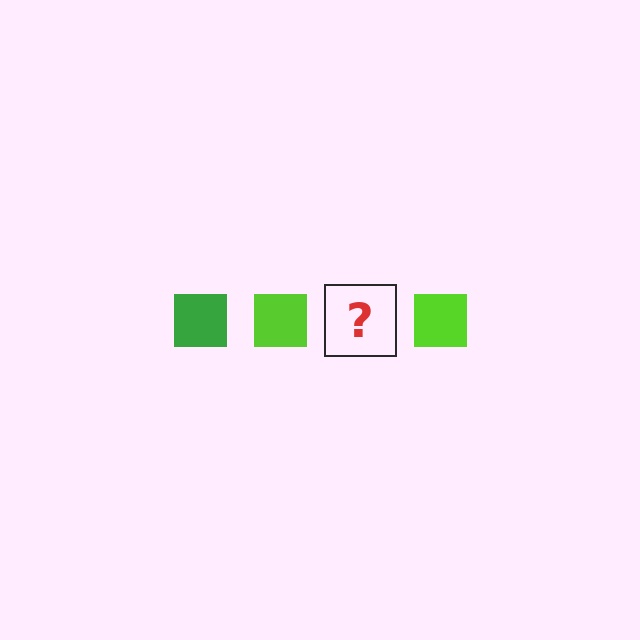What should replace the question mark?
The question mark should be replaced with a green square.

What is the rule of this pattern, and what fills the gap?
The rule is that the pattern cycles through green, lime squares. The gap should be filled with a green square.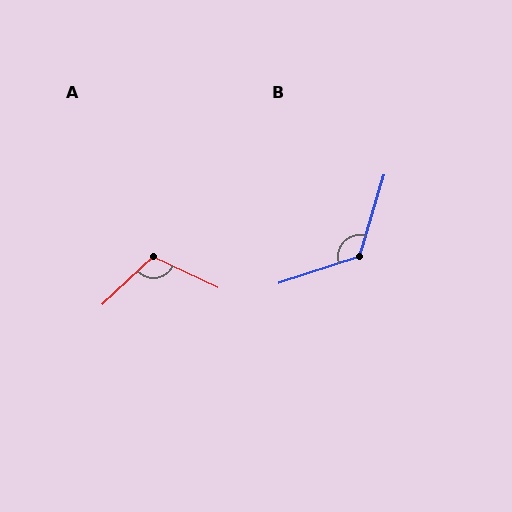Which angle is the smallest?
A, at approximately 111 degrees.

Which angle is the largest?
B, at approximately 125 degrees.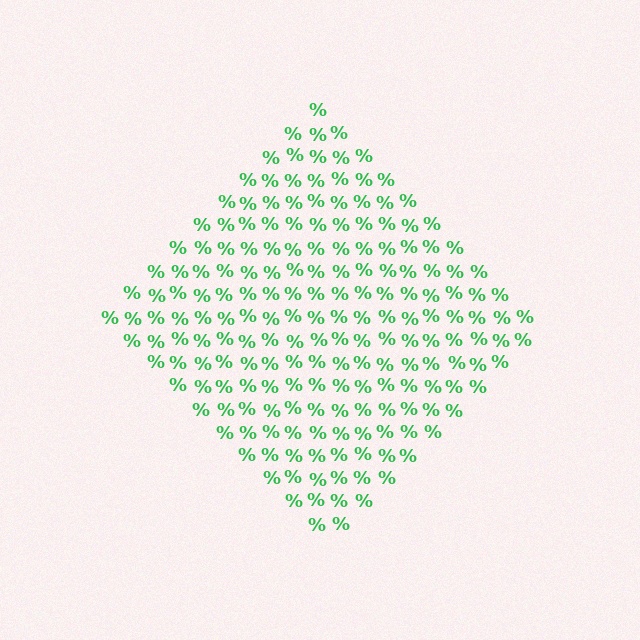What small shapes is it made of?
It is made of small percent signs.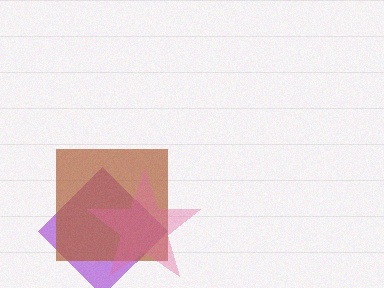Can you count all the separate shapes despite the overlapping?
Yes, there are 3 separate shapes.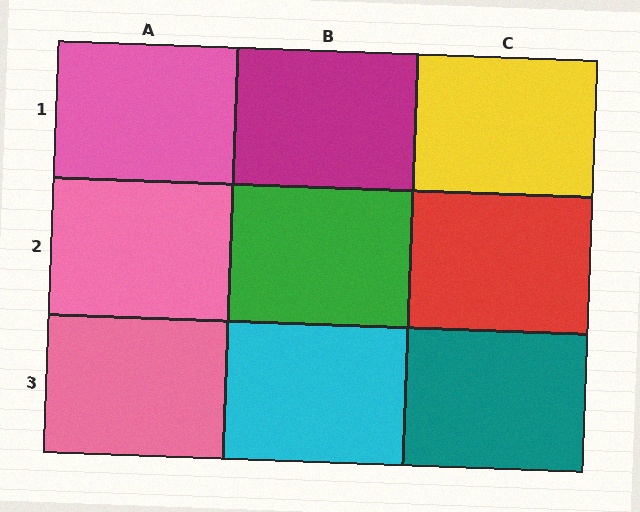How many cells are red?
1 cell is red.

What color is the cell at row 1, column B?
Magenta.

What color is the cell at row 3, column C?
Teal.